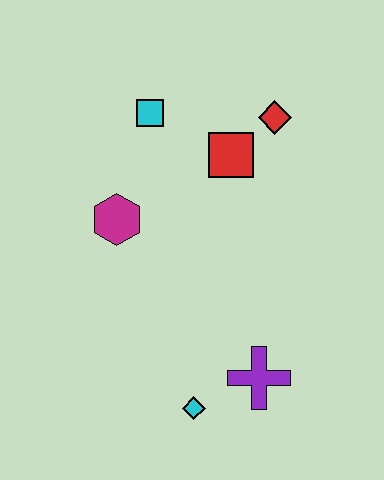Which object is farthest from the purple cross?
The cyan square is farthest from the purple cross.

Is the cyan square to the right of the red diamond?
No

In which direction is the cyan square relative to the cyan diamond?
The cyan square is above the cyan diamond.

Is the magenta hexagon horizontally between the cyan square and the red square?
No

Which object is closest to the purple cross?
The cyan diamond is closest to the purple cross.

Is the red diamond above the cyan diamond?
Yes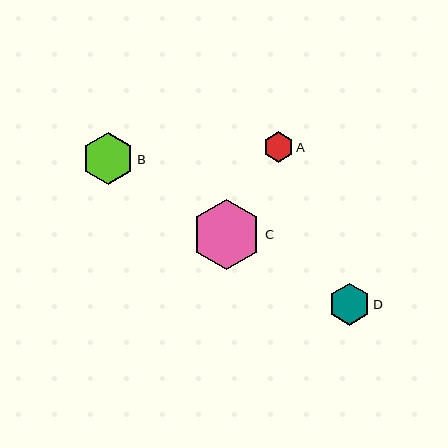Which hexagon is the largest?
Hexagon C is the largest with a size of approximately 70 pixels.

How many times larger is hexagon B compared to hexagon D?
Hexagon B is approximately 1.3 times the size of hexagon D.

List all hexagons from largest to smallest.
From largest to smallest: C, B, D, A.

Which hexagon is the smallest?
Hexagon A is the smallest with a size of approximately 30 pixels.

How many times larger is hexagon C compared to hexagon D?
Hexagon C is approximately 1.7 times the size of hexagon D.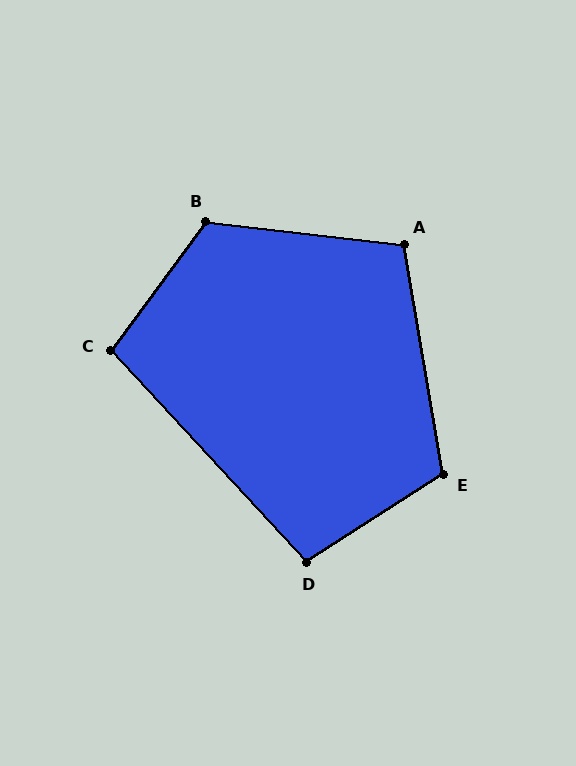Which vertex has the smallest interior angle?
D, at approximately 100 degrees.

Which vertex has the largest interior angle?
B, at approximately 120 degrees.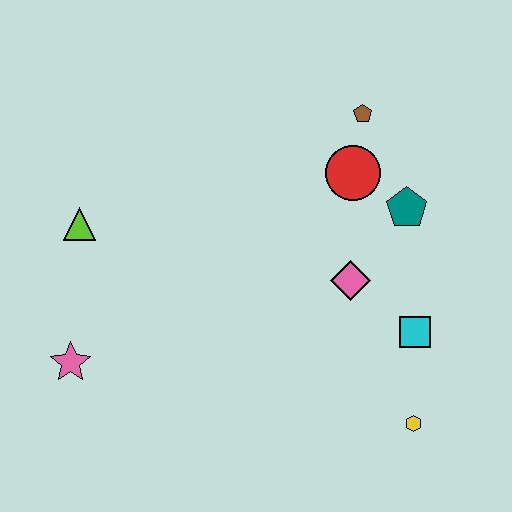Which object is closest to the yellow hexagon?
The cyan square is closest to the yellow hexagon.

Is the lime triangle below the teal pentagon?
Yes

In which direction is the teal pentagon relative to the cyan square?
The teal pentagon is above the cyan square.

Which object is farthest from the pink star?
The brown pentagon is farthest from the pink star.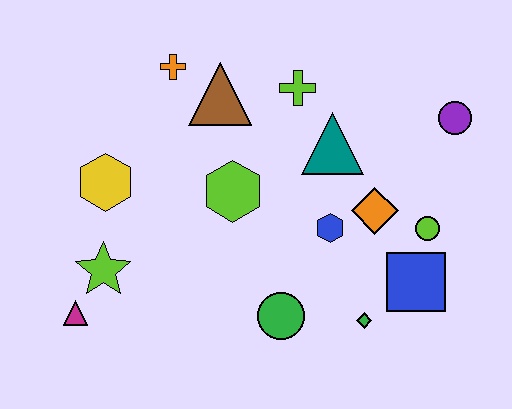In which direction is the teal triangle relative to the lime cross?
The teal triangle is below the lime cross.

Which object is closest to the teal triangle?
The lime cross is closest to the teal triangle.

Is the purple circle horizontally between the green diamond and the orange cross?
No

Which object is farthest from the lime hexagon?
The purple circle is farthest from the lime hexagon.